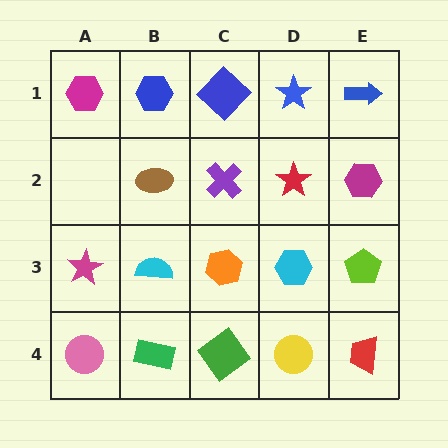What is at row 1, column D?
A blue star.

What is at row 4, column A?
A pink circle.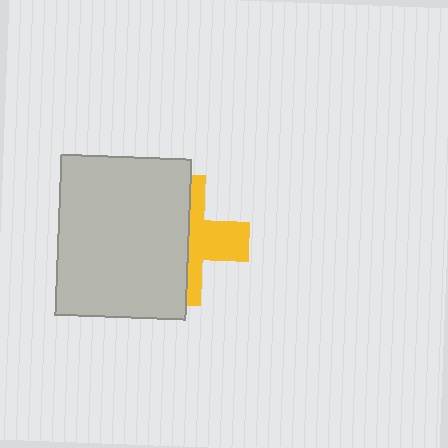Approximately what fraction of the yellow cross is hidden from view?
Roughly 59% of the yellow cross is hidden behind the light gray rectangle.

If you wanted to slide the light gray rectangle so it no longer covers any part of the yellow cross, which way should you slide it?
Slide it left — that is the most direct way to separate the two shapes.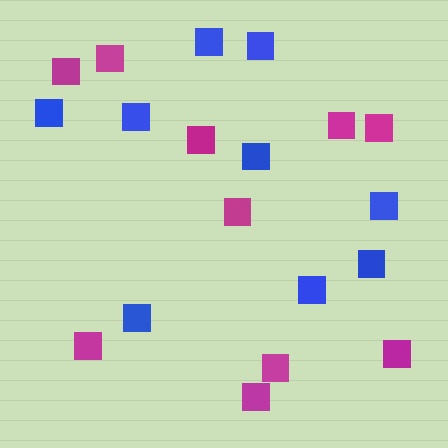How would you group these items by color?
There are 2 groups: one group of magenta squares (10) and one group of blue squares (9).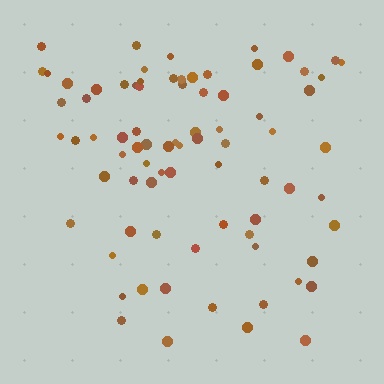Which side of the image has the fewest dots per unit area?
The bottom.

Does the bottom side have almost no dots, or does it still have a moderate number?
Still a moderate number, just noticeably fewer than the top.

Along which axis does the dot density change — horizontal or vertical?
Vertical.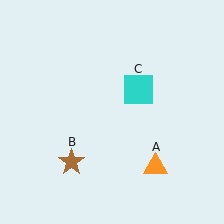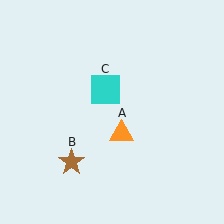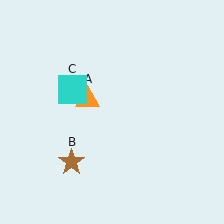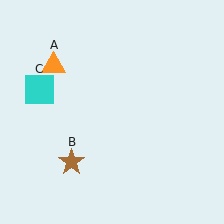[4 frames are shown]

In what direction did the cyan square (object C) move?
The cyan square (object C) moved left.